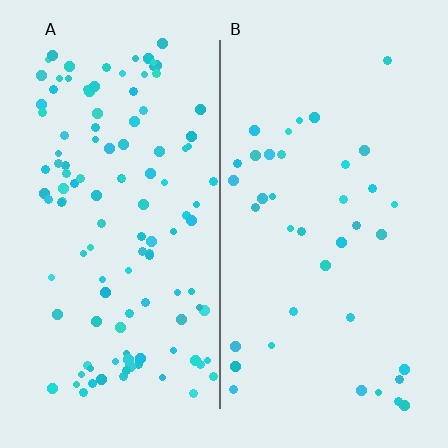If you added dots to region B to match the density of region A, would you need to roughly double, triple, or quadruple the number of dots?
Approximately triple.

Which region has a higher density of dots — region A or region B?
A (the left).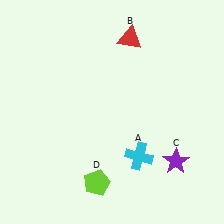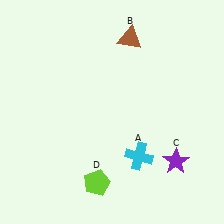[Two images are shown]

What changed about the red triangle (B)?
In Image 1, B is red. In Image 2, it changed to brown.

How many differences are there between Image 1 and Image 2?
There is 1 difference between the two images.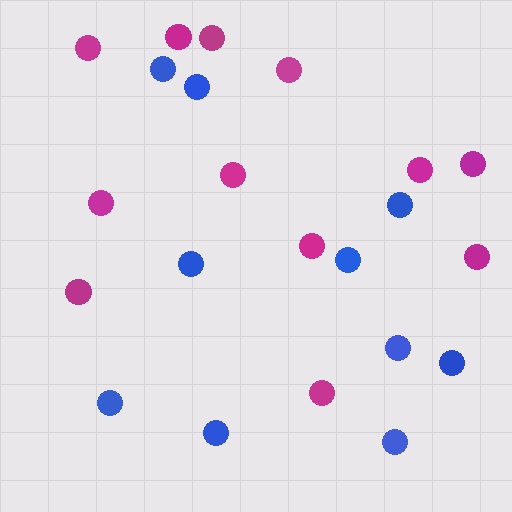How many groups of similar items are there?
There are 2 groups: one group of blue circles (10) and one group of magenta circles (12).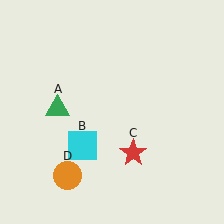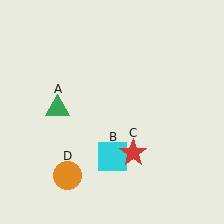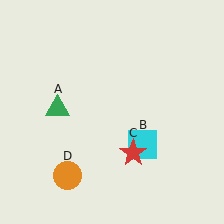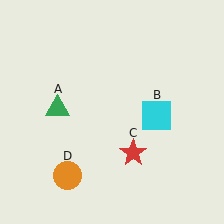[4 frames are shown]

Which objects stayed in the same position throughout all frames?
Green triangle (object A) and red star (object C) and orange circle (object D) remained stationary.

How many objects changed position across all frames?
1 object changed position: cyan square (object B).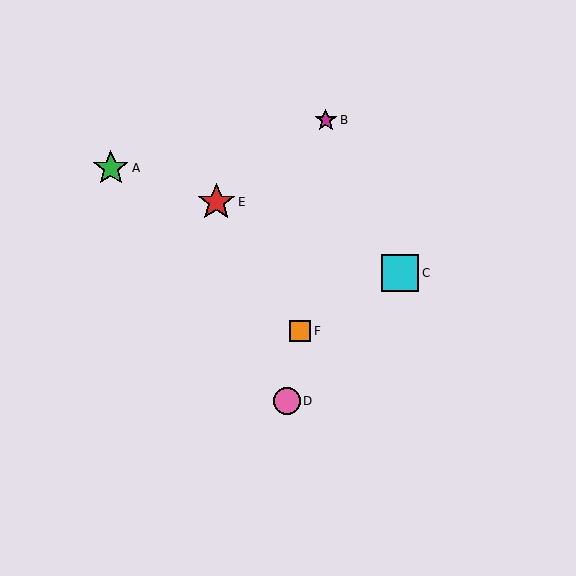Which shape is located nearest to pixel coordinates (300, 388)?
The pink circle (labeled D) at (287, 401) is nearest to that location.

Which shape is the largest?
The red star (labeled E) is the largest.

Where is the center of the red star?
The center of the red star is at (216, 202).